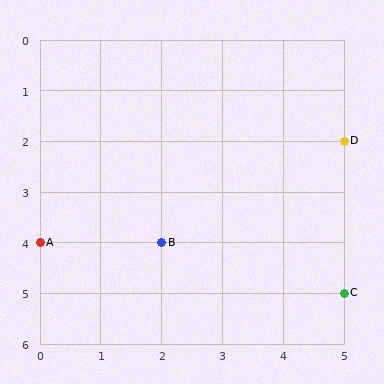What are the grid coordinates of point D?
Point D is at grid coordinates (5, 2).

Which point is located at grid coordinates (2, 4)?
Point B is at (2, 4).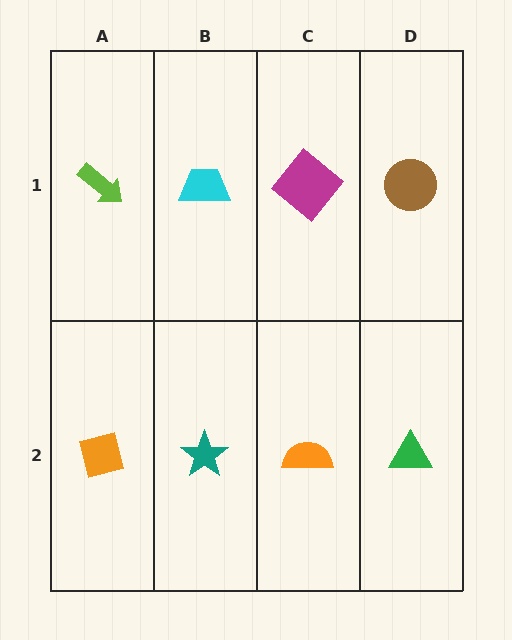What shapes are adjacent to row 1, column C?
An orange semicircle (row 2, column C), a cyan trapezoid (row 1, column B), a brown circle (row 1, column D).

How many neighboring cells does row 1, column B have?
3.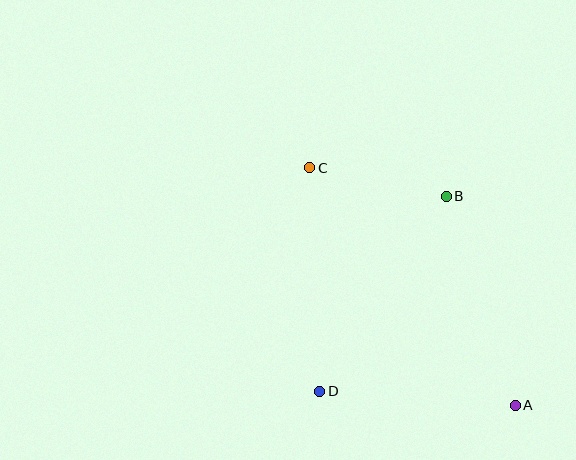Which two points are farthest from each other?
Points A and C are farthest from each other.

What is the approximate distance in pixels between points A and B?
The distance between A and B is approximately 220 pixels.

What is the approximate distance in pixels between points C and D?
The distance between C and D is approximately 224 pixels.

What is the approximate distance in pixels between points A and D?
The distance between A and D is approximately 196 pixels.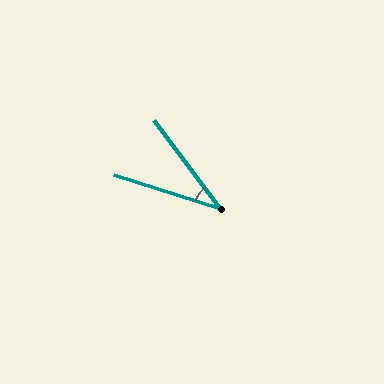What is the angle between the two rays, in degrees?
Approximately 35 degrees.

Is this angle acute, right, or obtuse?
It is acute.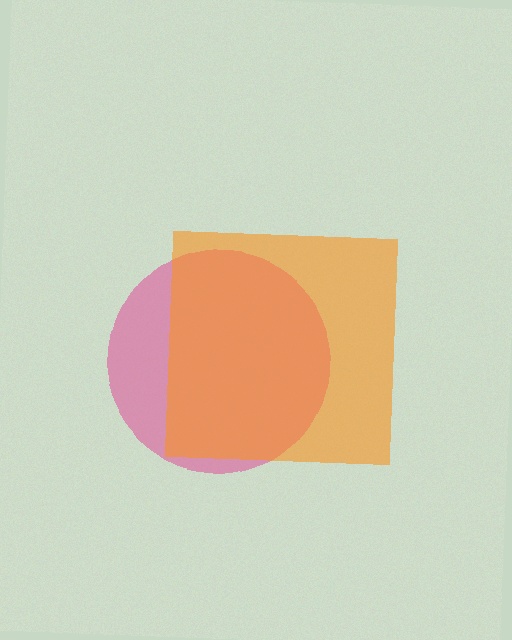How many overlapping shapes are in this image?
There are 2 overlapping shapes in the image.